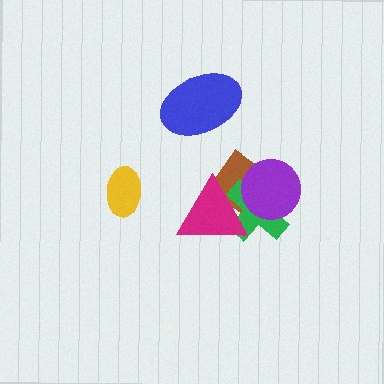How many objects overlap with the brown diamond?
3 objects overlap with the brown diamond.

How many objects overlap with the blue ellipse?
0 objects overlap with the blue ellipse.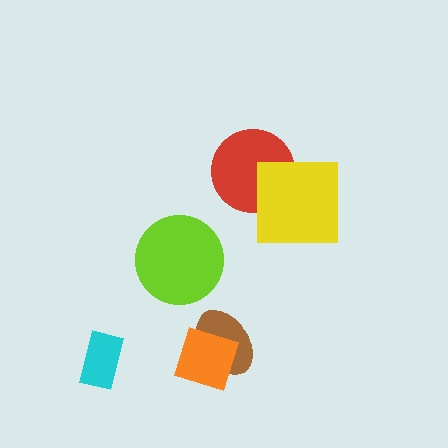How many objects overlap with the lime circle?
0 objects overlap with the lime circle.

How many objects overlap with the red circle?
1 object overlaps with the red circle.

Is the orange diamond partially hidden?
No, no other shape covers it.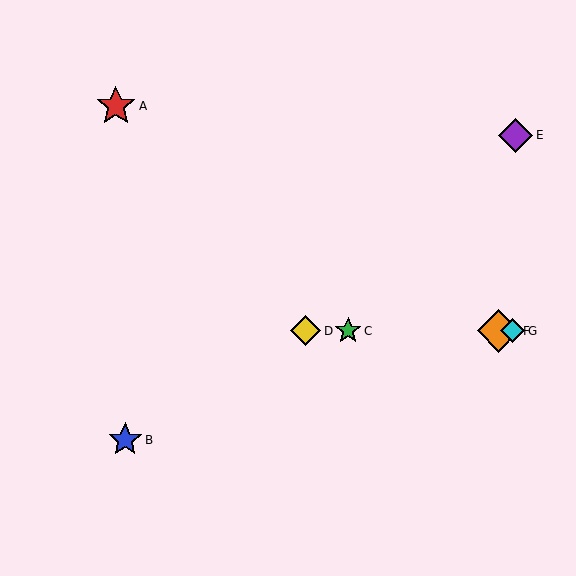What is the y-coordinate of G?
Object G is at y≈331.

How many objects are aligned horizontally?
4 objects (C, D, F, G) are aligned horizontally.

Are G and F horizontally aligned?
Yes, both are at y≈331.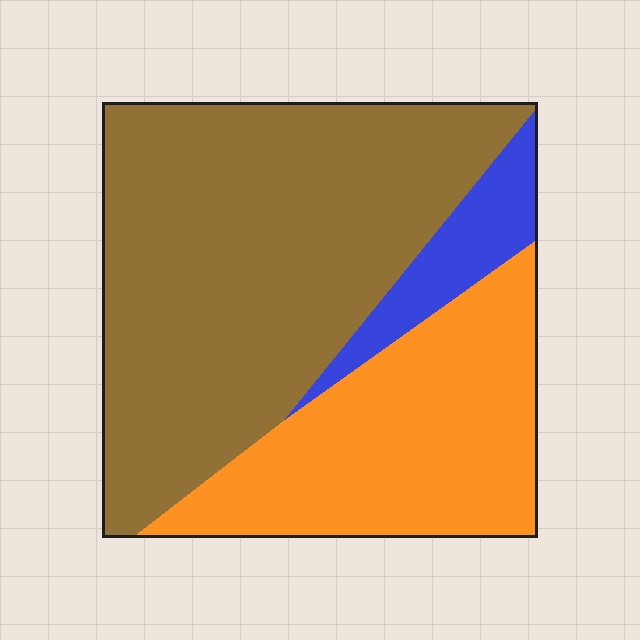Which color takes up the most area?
Brown, at roughly 60%.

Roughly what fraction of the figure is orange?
Orange covers 33% of the figure.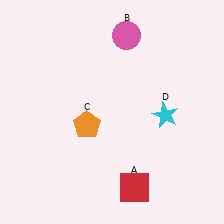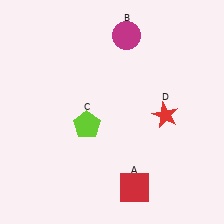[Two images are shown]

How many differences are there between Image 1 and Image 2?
There are 3 differences between the two images.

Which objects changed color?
B changed from pink to magenta. C changed from orange to lime. D changed from cyan to red.